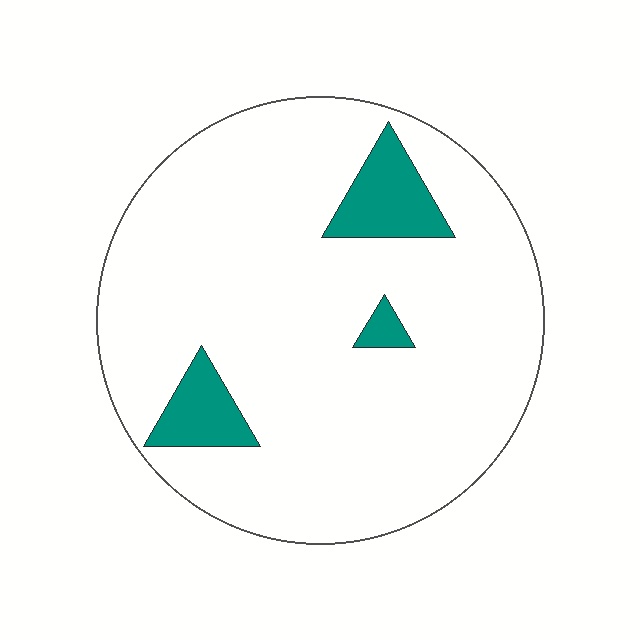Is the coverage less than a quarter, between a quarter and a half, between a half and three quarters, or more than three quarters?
Less than a quarter.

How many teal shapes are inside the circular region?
3.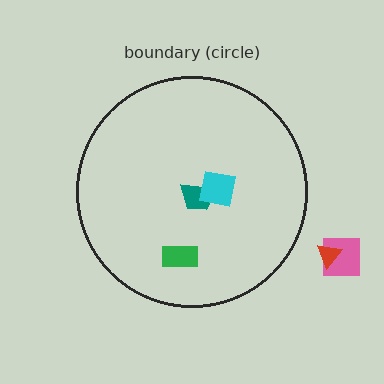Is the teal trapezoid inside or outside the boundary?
Inside.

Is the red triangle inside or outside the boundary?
Outside.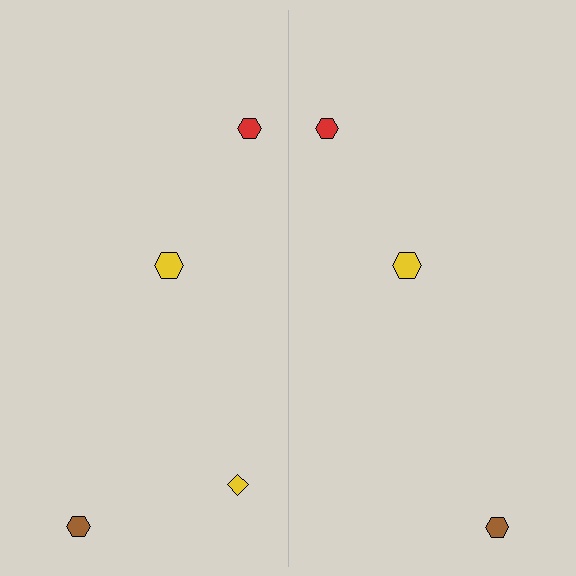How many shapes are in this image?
There are 7 shapes in this image.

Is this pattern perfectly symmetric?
No, the pattern is not perfectly symmetric. A yellow diamond is missing from the right side.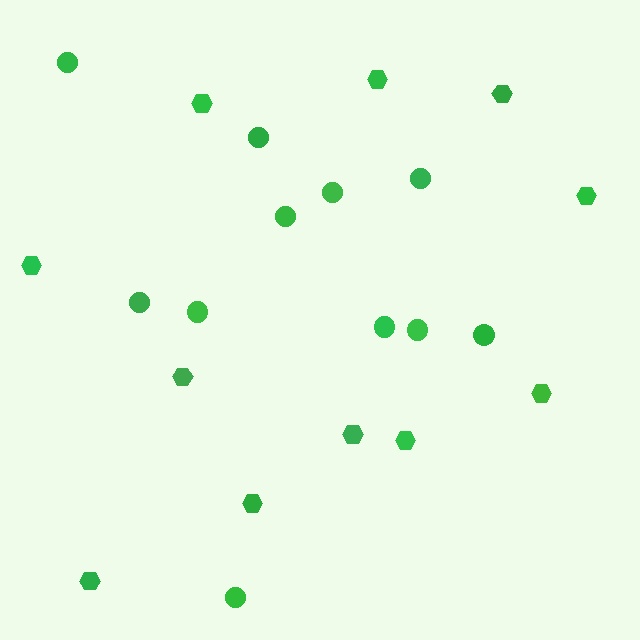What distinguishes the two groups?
There are 2 groups: one group of hexagons (11) and one group of circles (11).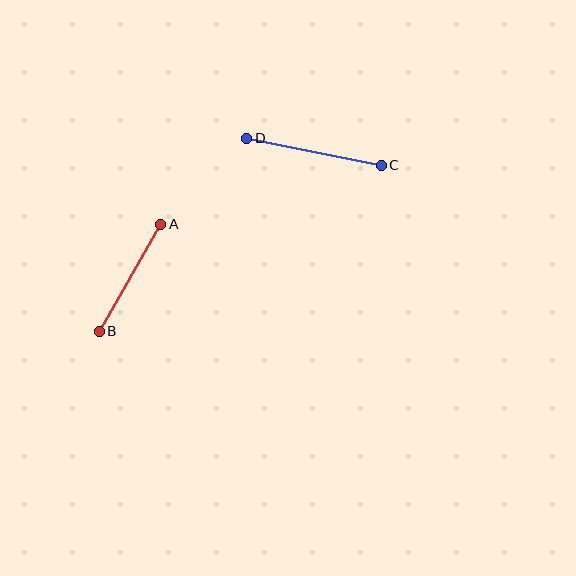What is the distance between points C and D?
The distance is approximately 137 pixels.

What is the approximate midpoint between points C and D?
The midpoint is at approximately (314, 152) pixels.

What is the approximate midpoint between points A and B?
The midpoint is at approximately (130, 278) pixels.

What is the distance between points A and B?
The distance is approximately 123 pixels.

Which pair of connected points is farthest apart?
Points C and D are farthest apart.